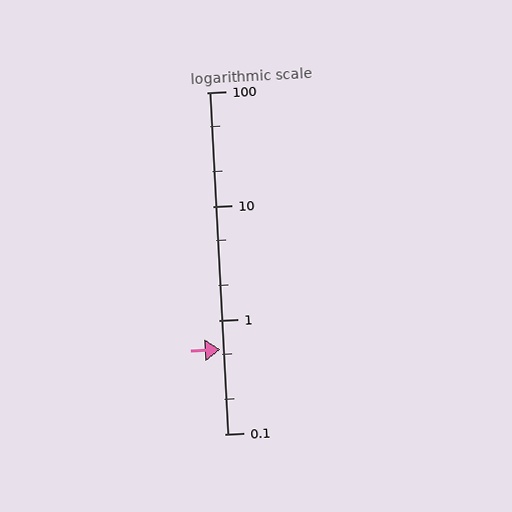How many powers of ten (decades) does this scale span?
The scale spans 3 decades, from 0.1 to 100.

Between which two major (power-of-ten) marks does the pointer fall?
The pointer is between 0.1 and 1.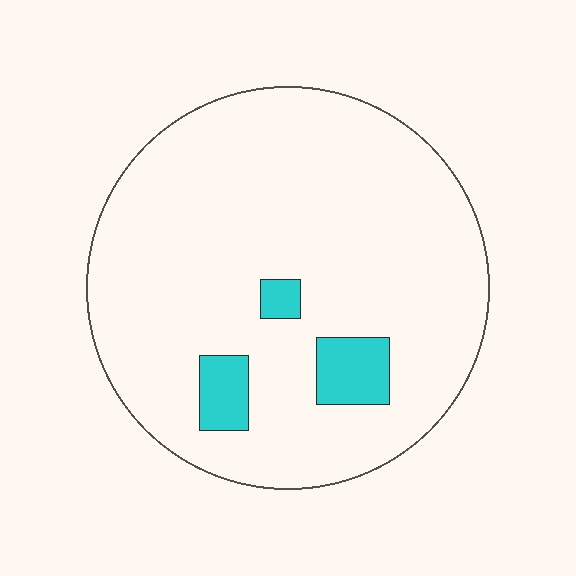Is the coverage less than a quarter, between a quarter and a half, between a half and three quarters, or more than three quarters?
Less than a quarter.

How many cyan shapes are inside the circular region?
3.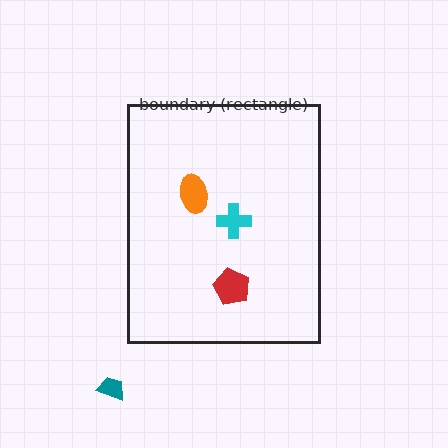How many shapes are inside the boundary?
3 inside, 1 outside.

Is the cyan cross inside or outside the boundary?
Inside.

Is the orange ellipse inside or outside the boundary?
Inside.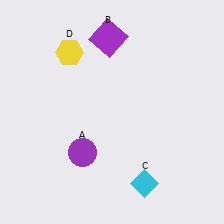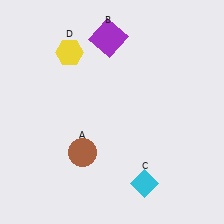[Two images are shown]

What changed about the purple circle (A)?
In Image 1, A is purple. In Image 2, it changed to brown.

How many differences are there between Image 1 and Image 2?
There is 1 difference between the two images.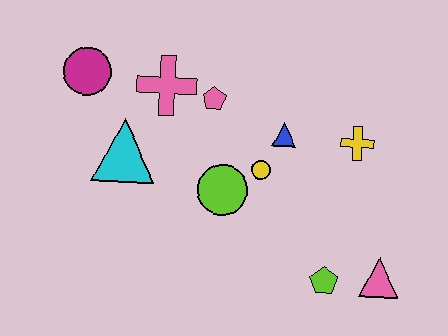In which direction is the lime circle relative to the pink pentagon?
The lime circle is below the pink pentagon.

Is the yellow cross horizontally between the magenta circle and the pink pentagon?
No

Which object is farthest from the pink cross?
The pink triangle is farthest from the pink cross.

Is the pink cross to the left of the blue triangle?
Yes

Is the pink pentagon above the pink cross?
No